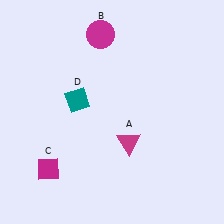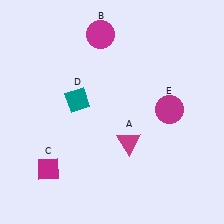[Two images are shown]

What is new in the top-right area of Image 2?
A magenta circle (E) was added in the top-right area of Image 2.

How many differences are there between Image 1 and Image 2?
There is 1 difference between the two images.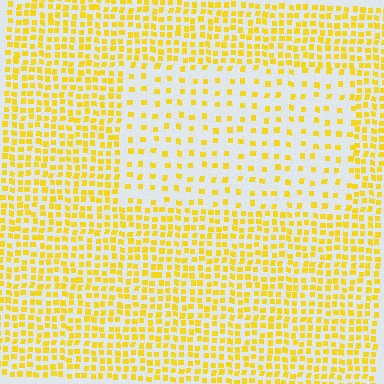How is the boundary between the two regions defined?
The boundary is defined by a change in element density (approximately 2.4x ratio). All elements are the same color, size, and shape.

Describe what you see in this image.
The image contains small yellow elements arranged at two different densities. A rectangle-shaped region is visible where the elements are less densely packed than the surrounding area.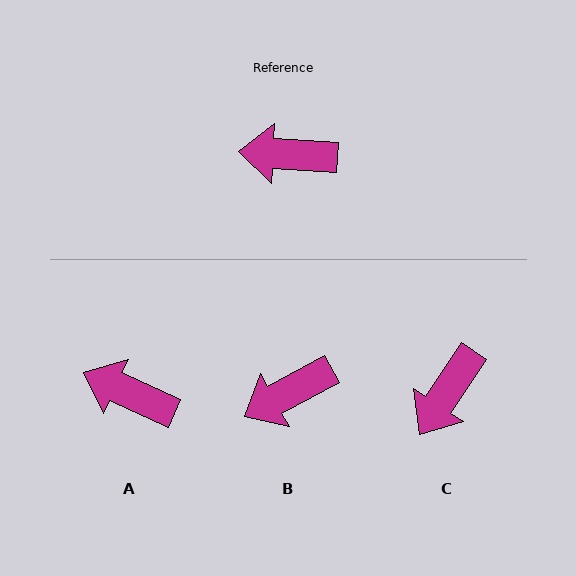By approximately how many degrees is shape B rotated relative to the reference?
Approximately 32 degrees counter-clockwise.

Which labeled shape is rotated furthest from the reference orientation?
C, about 60 degrees away.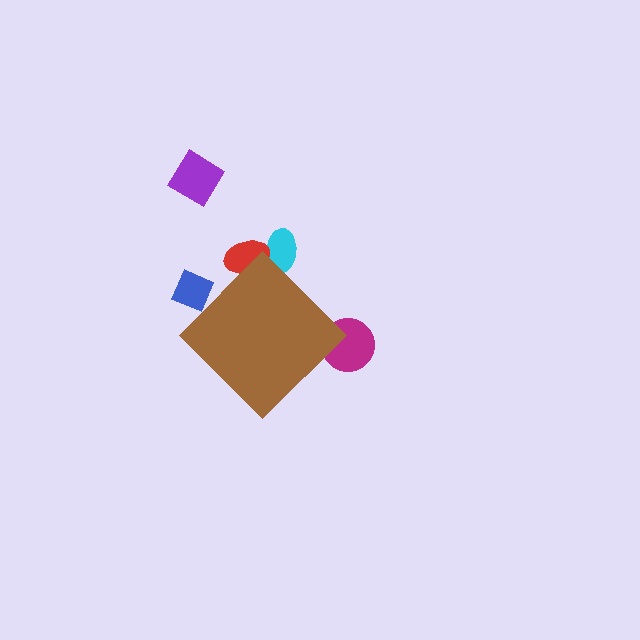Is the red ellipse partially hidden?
Yes, the red ellipse is partially hidden behind the brown diamond.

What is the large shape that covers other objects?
A brown diamond.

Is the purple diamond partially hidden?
No, the purple diamond is fully visible.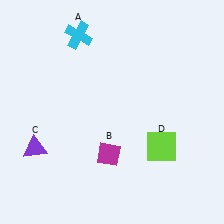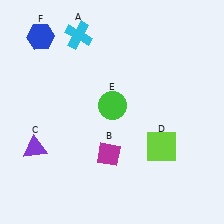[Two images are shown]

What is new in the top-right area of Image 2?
A green circle (E) was added in the top-right area of Image 2.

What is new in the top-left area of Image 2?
A blue hexagon (F) was added in the top-left area of Image 2.